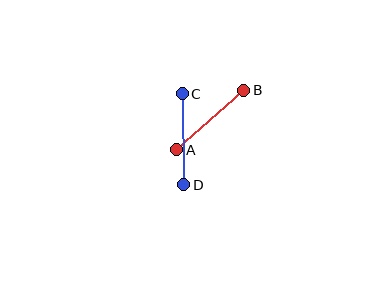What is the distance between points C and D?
The distance is approximately 91 pixels.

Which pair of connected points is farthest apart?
Points C and D are farthest apart.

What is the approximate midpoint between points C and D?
The midpoint is at approximately (183, 139) pixels.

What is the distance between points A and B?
The distance is approximately 90 pixels.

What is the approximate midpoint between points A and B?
The midpoint is at approximately (210, 120) pixels.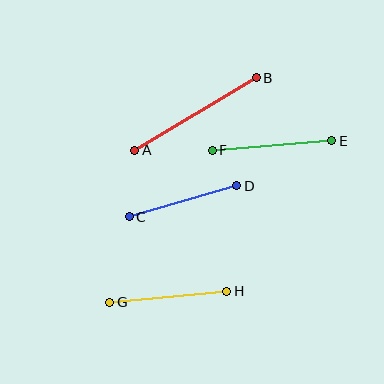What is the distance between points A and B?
The distance is approximately 142 pixels.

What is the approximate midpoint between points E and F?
The midpoint is at approximately (272, 146) pixels.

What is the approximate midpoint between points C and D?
The midpoint is at approximately (183, 201) pixels.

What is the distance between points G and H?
The distance is approximately 118 pixels.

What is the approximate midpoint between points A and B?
The midpoint is at approximately (196, 114) pixels.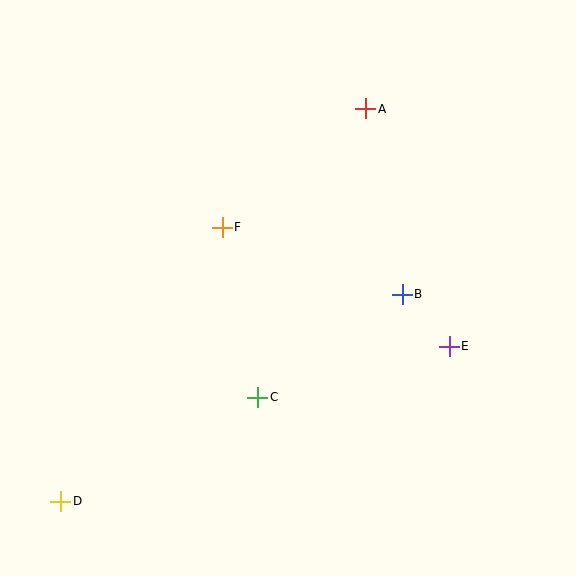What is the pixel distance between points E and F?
The distance between E and F is 257 pixels.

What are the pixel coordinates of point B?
Point B is at (402, 295).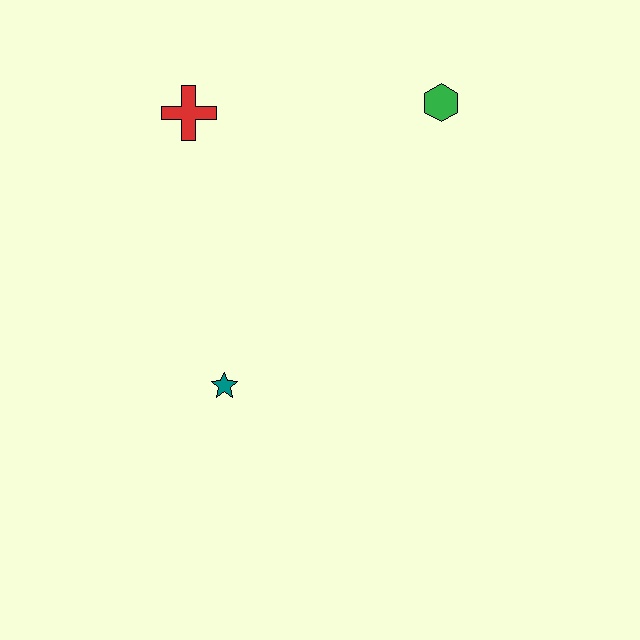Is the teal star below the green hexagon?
Yes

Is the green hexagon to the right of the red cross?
Yes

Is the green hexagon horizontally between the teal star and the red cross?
No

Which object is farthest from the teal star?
The green hexagon is farthest from the teal star.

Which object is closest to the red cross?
The green hexagon is closest to the red cross.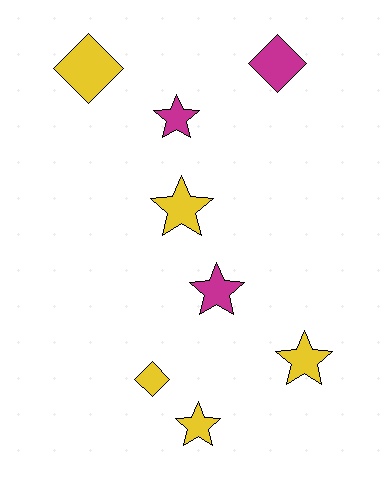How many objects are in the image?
There are 8 objects.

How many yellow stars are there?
There are 3 yellow stars.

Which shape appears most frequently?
Star, with 5 objects.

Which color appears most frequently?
Yellow, with 5 objects.